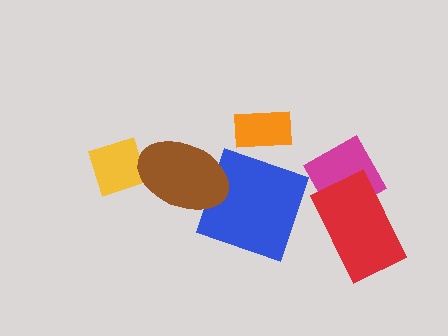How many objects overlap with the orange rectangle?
0 objects overlap with the orange rectangle.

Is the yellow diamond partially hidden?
Yes, it is partially covered by another shape.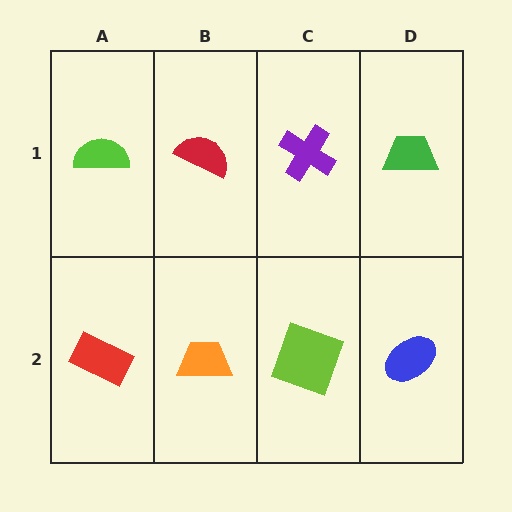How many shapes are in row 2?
4 shapes.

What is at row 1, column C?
A purple cross.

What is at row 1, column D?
A green trapezoid.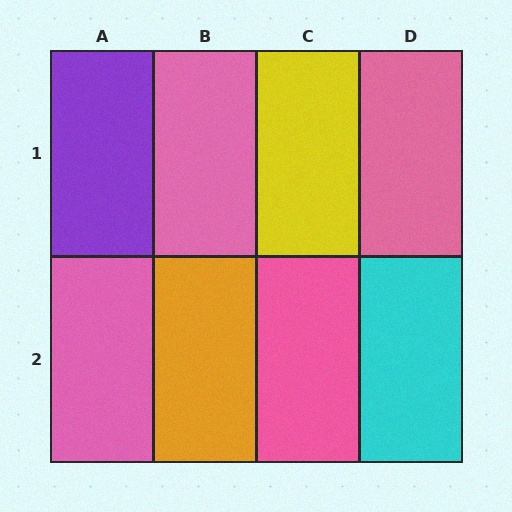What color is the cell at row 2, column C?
Pink.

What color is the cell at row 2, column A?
Pink.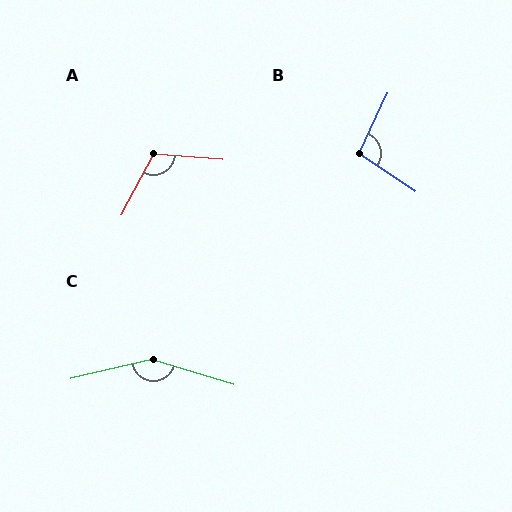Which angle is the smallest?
B, at approximately 99 degrees.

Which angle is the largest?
C, at approximately 150 degrees.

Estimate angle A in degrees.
Approximately 114 degrees.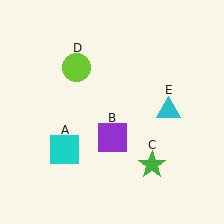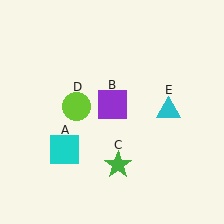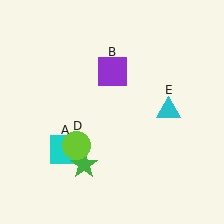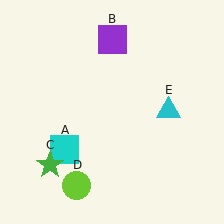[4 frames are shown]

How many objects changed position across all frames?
3 objects changed position: purple square (object B), green star (object C), lime circle (object D).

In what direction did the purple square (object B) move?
The purple square (object B) moved up.